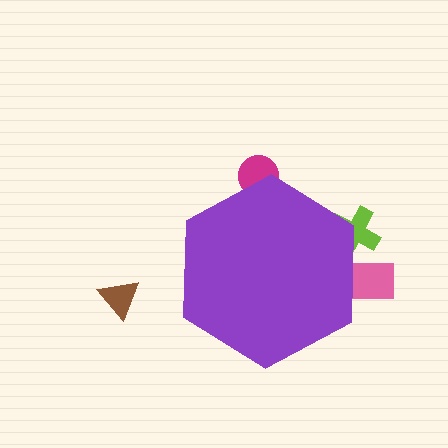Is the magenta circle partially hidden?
Yes, the magenta circle is partially hidden behind the purple hexagon.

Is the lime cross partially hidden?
Yes, the lime cross is partially hidden behind the purple hexagon.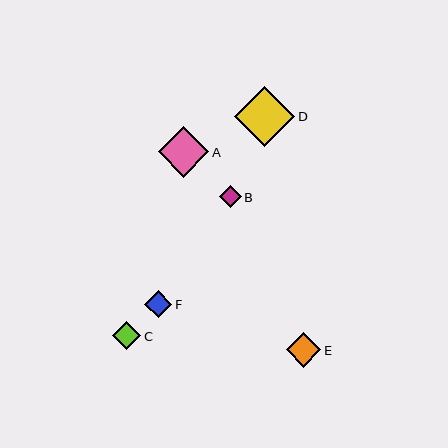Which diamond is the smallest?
Diamond B is the smallest with a size of approximately 22 pixels.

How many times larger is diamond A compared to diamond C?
Diamond A is approximately 1.8 times the size of diamond C.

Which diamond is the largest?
Diamond D is the largest with a size of approximately 60 pixels.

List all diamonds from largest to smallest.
From largest to smallest: D, A, E, C, F, B.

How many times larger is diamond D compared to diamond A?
Diamond D is approximately 1.2 times the size of diamond A.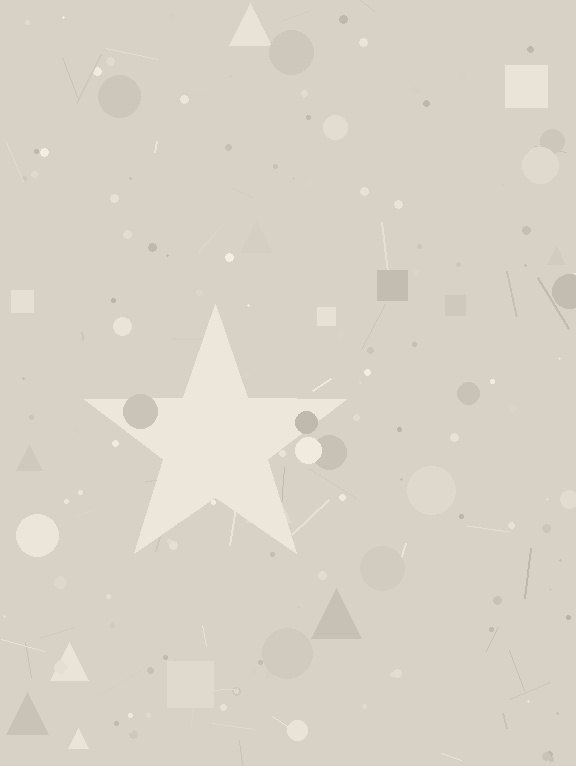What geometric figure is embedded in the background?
A star is embedded in the background.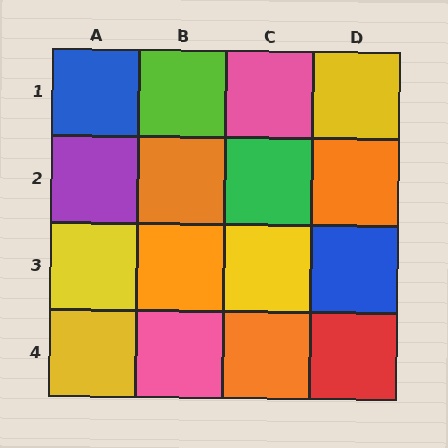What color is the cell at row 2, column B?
Orange.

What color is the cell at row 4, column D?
Red.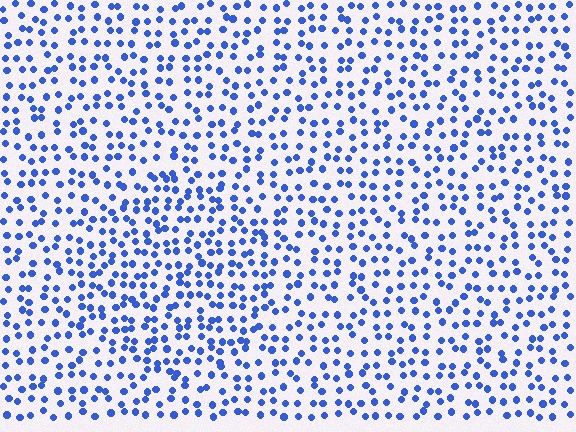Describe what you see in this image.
The image contains small blue elements arranged at two different densities. A circle-shaped region is visible where the elements are more densely packed than the surrounding area.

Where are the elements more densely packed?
The elements are more densely packed inside the circle boundary.